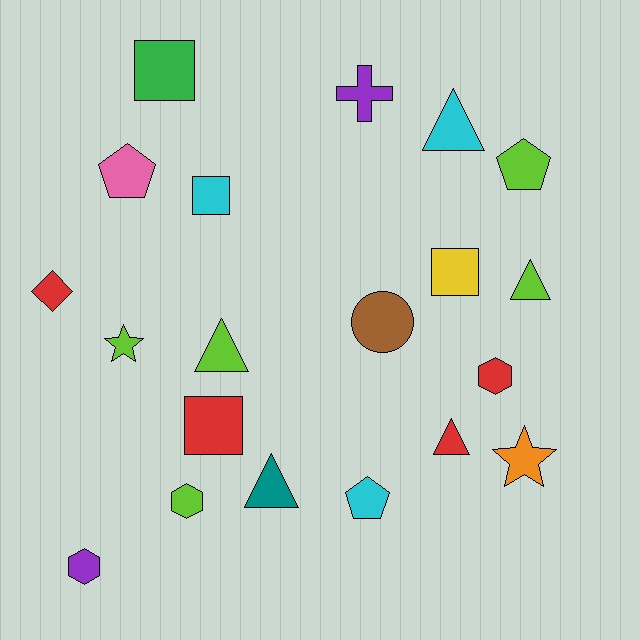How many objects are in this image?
There are 20 objects.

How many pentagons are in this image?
There are 3 pentagons.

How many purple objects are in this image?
There are 2 purple objects.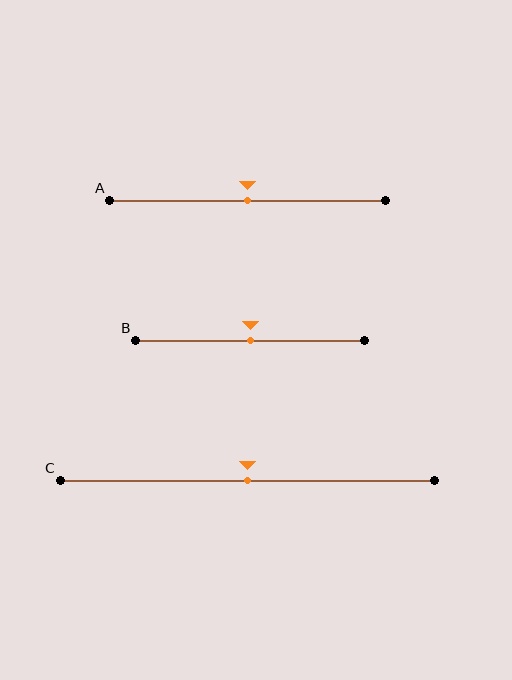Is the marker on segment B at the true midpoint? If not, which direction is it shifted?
Yes, the marker on segment B is at the true midpoint.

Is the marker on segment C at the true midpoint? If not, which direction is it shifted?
Yes, the marker on segment C is at the true midpoint.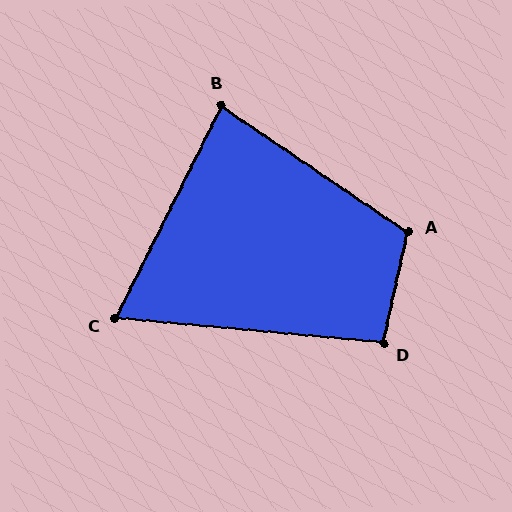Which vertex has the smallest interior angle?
C, at approximately 69 degrees.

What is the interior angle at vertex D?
Approximately 97 degrees (obtuse).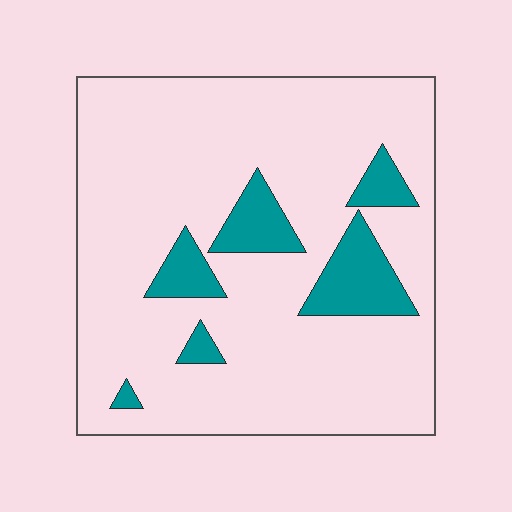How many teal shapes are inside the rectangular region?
6.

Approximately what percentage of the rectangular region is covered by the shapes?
Approximately 15%.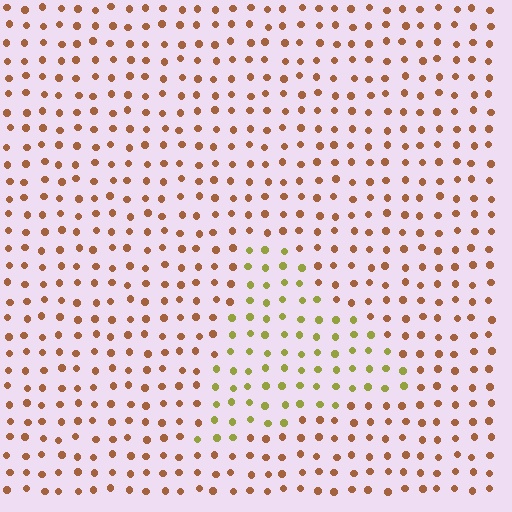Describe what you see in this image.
The image is filled with small brown elements in a uniform arrangement. A triangle-shaped region is visible where the elements are tinted to a slightly different hue, forming a subtle color boundary.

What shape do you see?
I see a triangle.